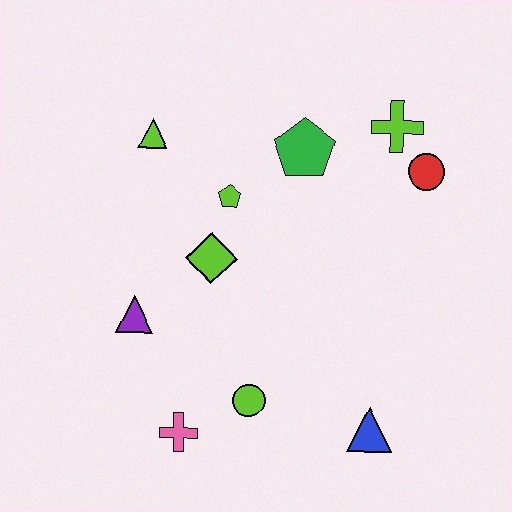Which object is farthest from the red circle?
The pink cross is farthest from the red circle.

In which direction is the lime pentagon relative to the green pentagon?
The lime pentagon is to the left of the green pentagon.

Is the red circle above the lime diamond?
Yes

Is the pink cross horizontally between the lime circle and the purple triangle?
Yes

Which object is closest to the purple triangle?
The lime diamond is closest to the purple triangle.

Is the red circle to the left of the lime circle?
No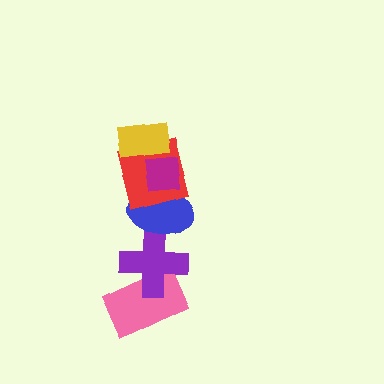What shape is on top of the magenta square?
The yellow rectangle is on top of the magenta square.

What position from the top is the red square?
The red square is 3rd from the top.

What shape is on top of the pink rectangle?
The purple cross is on top of the pink rectangle.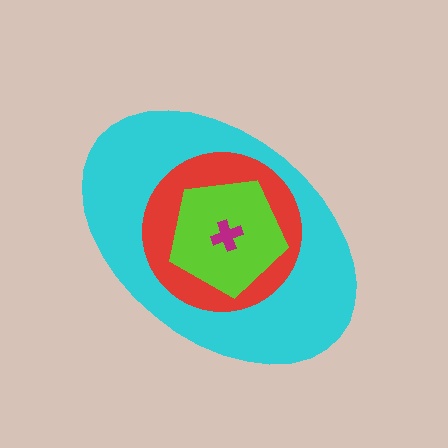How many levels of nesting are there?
4.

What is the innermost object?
The magenta cross.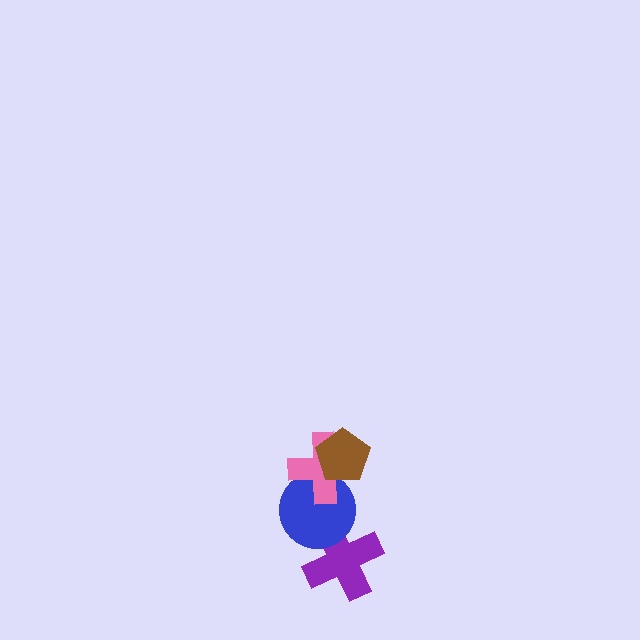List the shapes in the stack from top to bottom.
From top to bottom: the brown pentagon, the pink cross, the blue circle, the purple cross.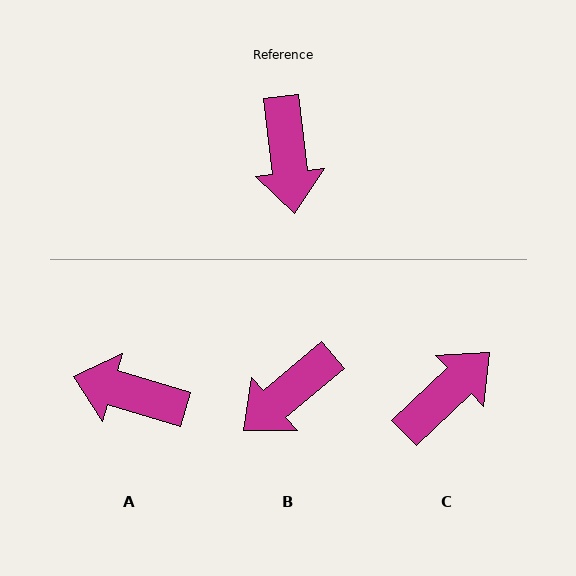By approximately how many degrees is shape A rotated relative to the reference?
Approximately 113 degrees clockwise.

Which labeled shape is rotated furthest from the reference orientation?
C, about 127 degrees away.